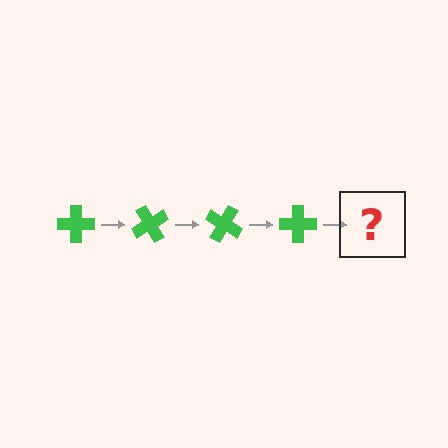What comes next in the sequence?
The next element should be a green cross rotated 240 degrees.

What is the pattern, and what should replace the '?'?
The pattern is that the cross rotates 60 degrees each step. The '?' should be a green cross rotated 240 degrees.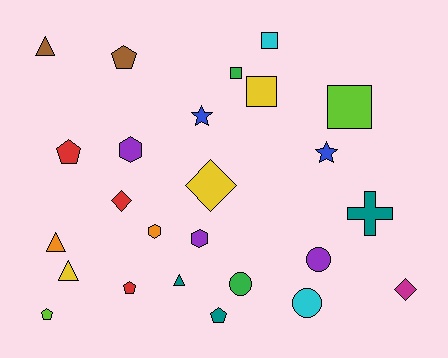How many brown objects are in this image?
There are 2 brown objects.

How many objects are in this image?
There are 25 objects.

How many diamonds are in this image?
There are 3 diamonds.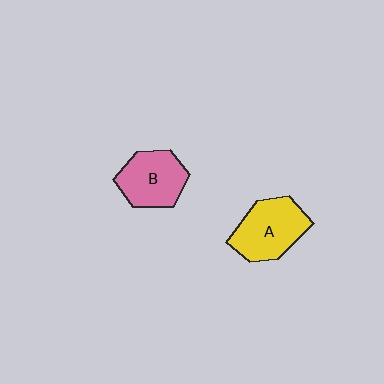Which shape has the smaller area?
Shape B (pink).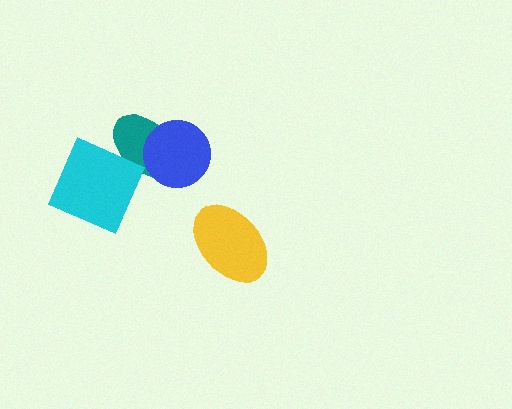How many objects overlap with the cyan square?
1 object overlaps with the cyan square.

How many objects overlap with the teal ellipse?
2 objects overlap with the teal ellipse.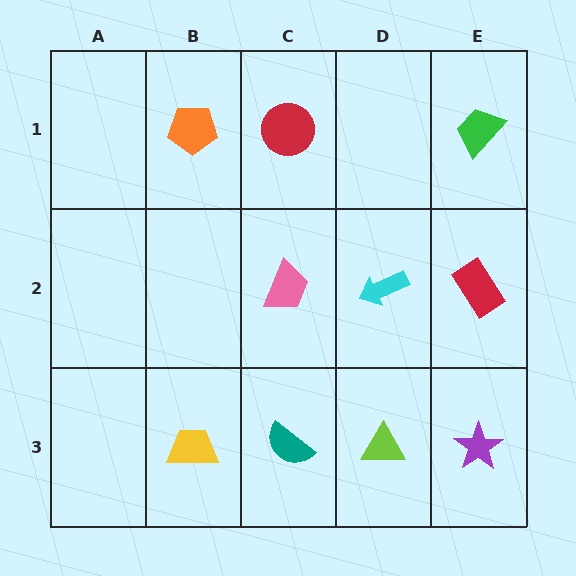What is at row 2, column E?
A red rectangle.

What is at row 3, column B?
A yellow trapezoid.